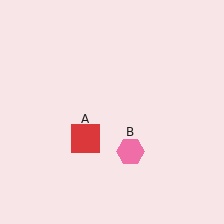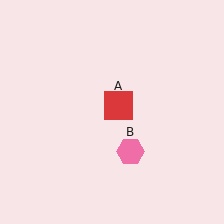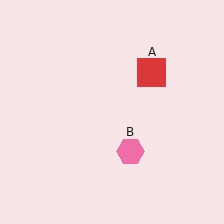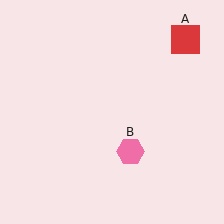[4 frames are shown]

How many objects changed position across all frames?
1 object changed position: red square (object A).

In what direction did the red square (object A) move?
The red square (object A) moved up and to the right.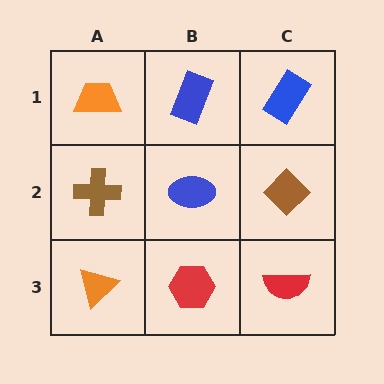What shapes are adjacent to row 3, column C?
A brown diamond (row 2, column C), a red hexagon (row 3, column B).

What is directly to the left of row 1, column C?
A blue rectangle.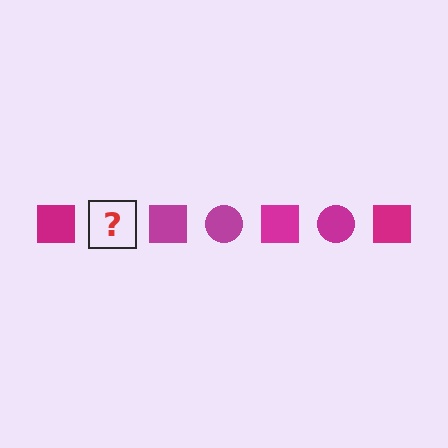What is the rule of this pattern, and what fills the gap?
The rule is that the pattern cycles through square, circle shapes in magenta. The gap should be filled with a magenta circle.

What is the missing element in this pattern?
The missing element is a magenta circle.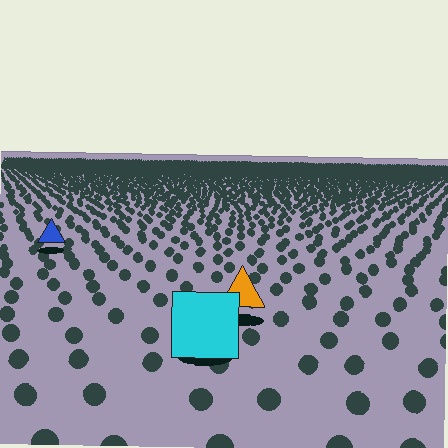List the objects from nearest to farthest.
From nearest to farthest: the cyan square, the orange triangle, the blue triangle.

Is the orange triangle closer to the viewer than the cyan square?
No. The cyan square is closer — you can tell from the texture gradient: the ground texture is coarser near it.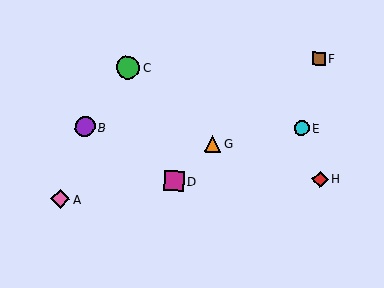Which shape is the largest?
The green circle (labeled C) is the largest.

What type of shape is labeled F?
Shape F is a brown square.